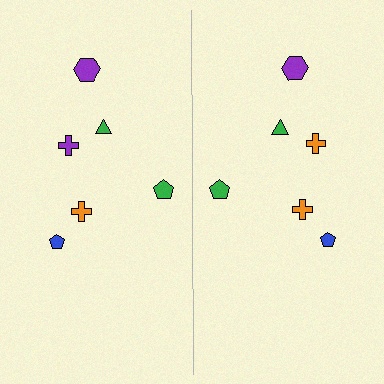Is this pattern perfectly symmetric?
No, the pattern is not perfectly symmetric. The orange cross on the right side breaks the symmetry — its mirror counterpart is purple.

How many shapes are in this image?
There are 12 shapes in this image.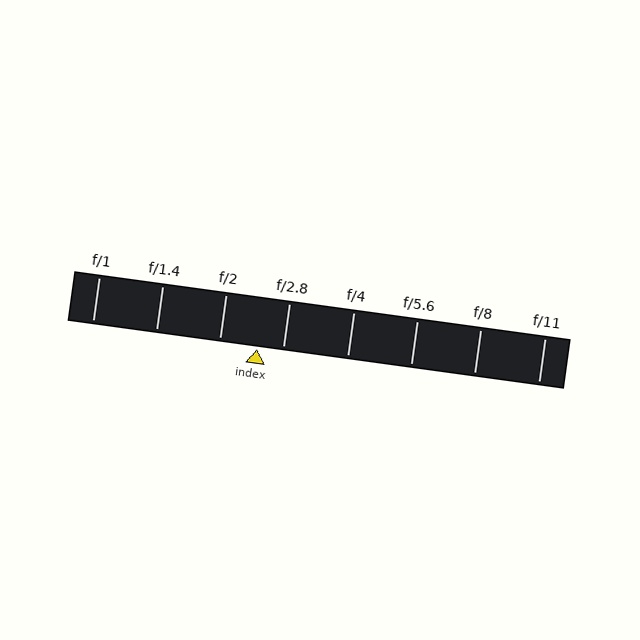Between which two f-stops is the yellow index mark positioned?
The index mark is between f/2 and f/2.8.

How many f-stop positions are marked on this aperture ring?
There are 8 f-stop positions marked.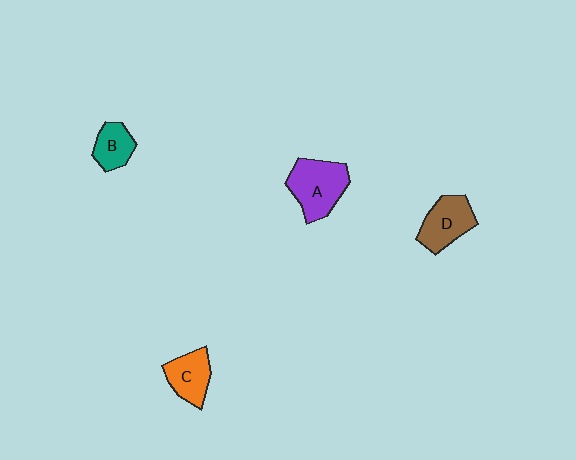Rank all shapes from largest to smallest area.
From largest to smallest: A (purple), D (brown), C (orange), B (teal).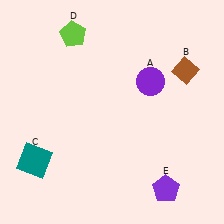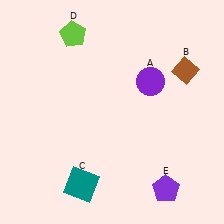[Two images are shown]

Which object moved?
The teal square (C) moved right.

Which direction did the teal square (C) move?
The teal square (C) moved right.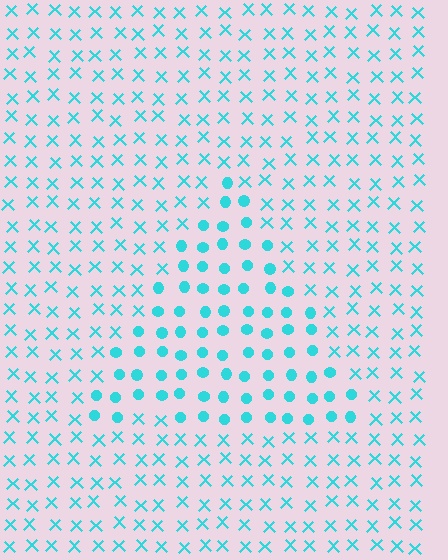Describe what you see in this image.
The image is filled with small cyan elements arranged in a uniform grid. A triangle-shaped region contains circles, while the surrounding area contains X marks. The boundary is defined purely by the change in element shape.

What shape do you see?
I see a triangle.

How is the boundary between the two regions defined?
The boundary is defined by a change in element shape: circles inside vs. X marks outside. All elements share the same color and spacing.